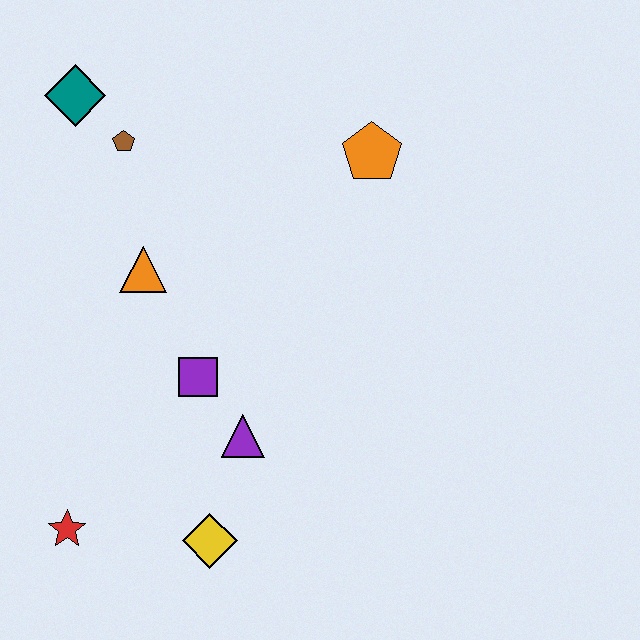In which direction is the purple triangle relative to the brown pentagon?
The purple triangle is below the brown pentagon.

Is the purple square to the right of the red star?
Yes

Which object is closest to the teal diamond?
The brown pentagon is closest to the teal diamond.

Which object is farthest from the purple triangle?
The teal diamond is farthest from the purple triangle.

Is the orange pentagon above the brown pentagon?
No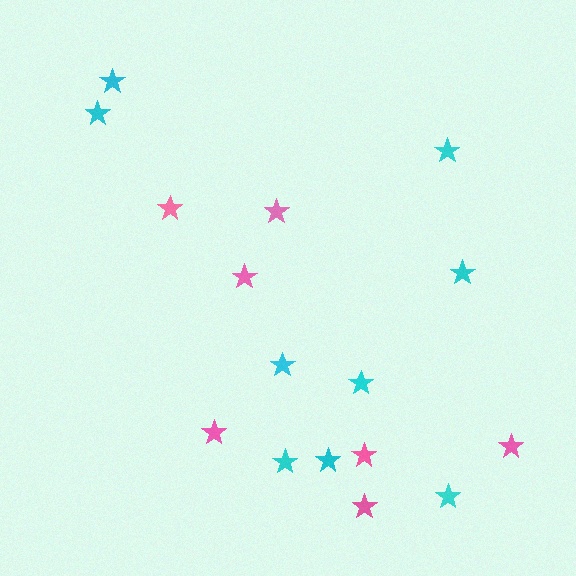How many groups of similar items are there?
There are 2 groups: one group of pink stars (7) and one group of cyan stars (9).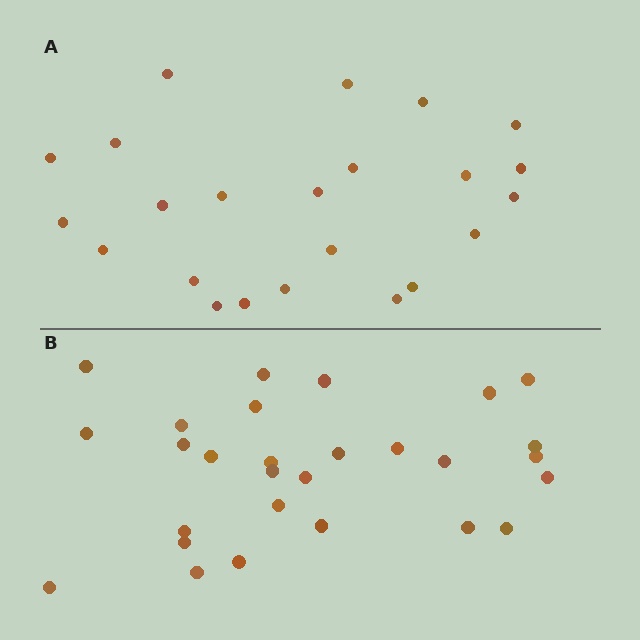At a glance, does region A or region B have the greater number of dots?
Region B (the bottom region) has more dots.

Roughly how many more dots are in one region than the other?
Region B has about 5 more dots than region A.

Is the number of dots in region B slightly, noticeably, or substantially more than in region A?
Region B has only slightly more — the two regions are fairly close. The ratio is roughly 1.2 to 1.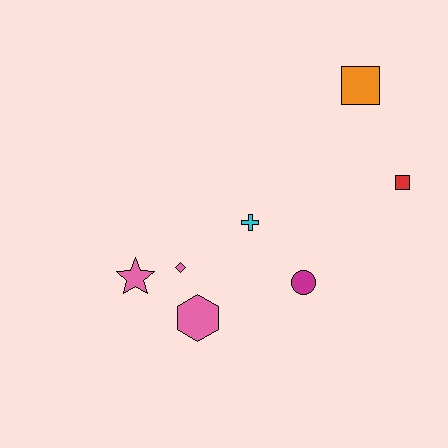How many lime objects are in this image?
There are no lime objects.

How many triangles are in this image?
There are no triangles.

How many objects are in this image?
There are 7 objects.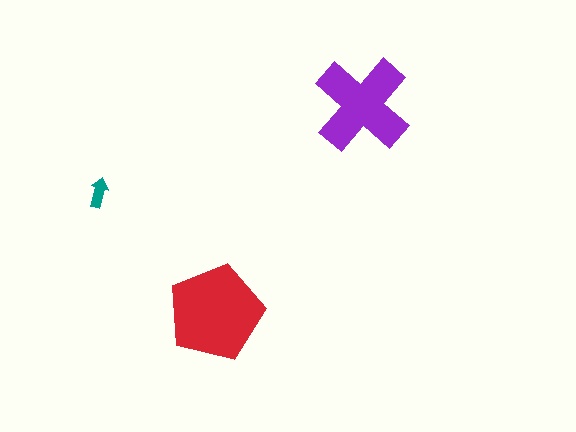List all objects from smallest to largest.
The teal arrow, the purple cross, the red pentagon.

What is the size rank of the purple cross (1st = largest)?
2nd.